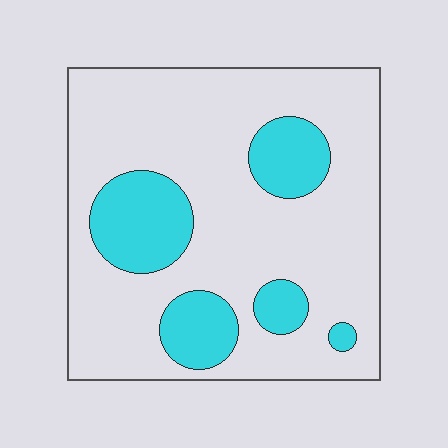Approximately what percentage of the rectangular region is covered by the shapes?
Approximately 20%.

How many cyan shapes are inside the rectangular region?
5.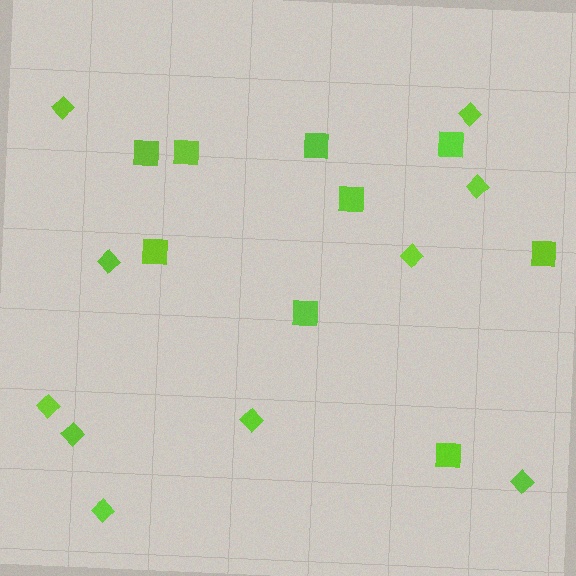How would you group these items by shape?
There are 2 groups: one group of squares (9) and one group of diamonds (10).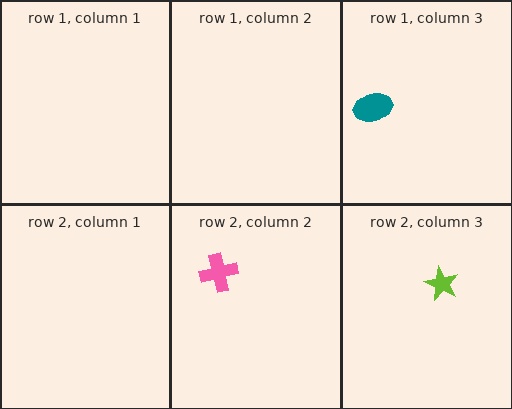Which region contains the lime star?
The row 2, column 3 region.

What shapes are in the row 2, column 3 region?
The lime star.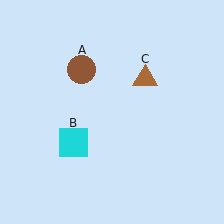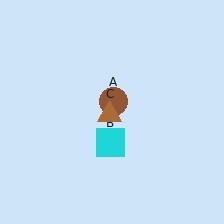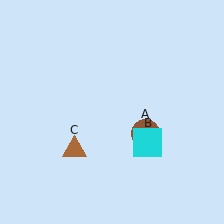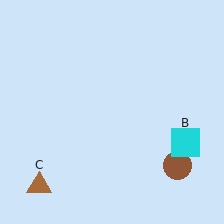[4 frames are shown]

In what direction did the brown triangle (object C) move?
The brown triangle (object C) moved down and to the left.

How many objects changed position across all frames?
3 objects changed position: brown circle (object A), cyan square (object B), brown triangle (object C).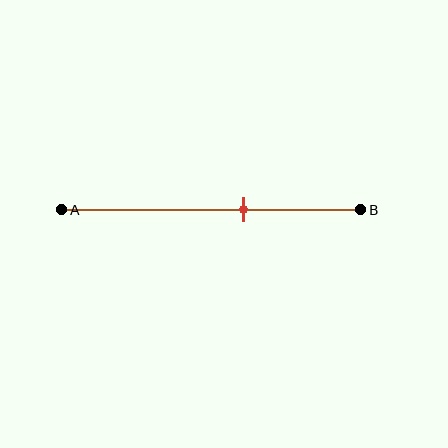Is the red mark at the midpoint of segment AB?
No, the mark is at about 60% from A, not at the 50% midpoint.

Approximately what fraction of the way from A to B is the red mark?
The red mark is approximately 60% of the way from A to B.